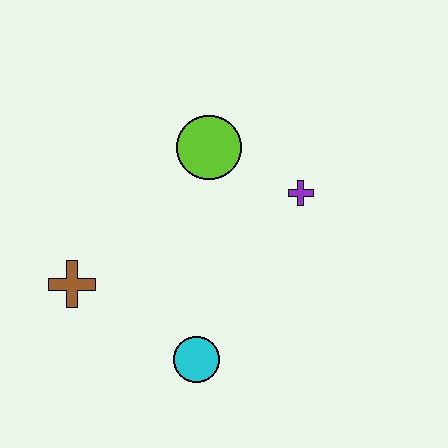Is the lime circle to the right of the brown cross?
Yes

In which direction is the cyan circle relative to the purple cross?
The cyan circle is below the purple cross.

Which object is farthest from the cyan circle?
The lime circle is farthest from the cyan circle.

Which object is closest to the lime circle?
The purple cross is closest to the lime circle.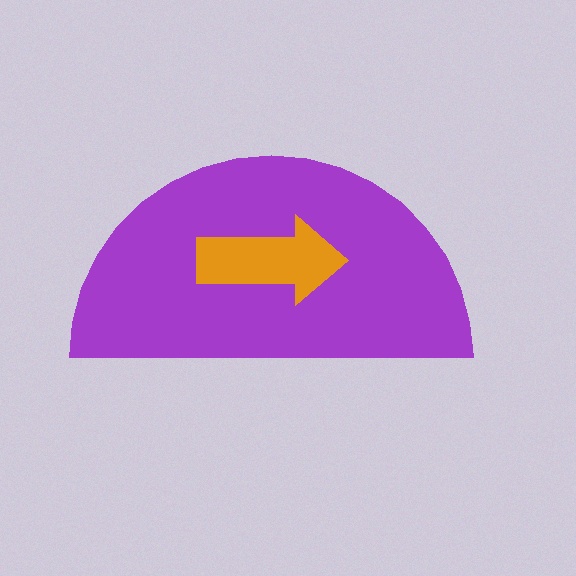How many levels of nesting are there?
2.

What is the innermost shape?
The orange arrow.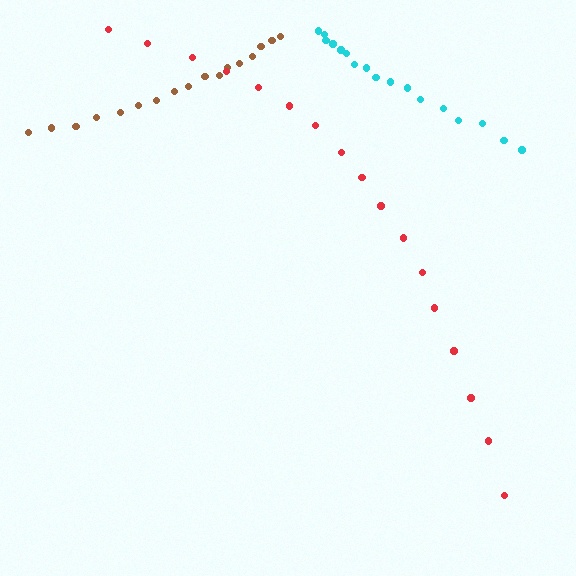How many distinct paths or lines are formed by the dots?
There are 3 distinct paths.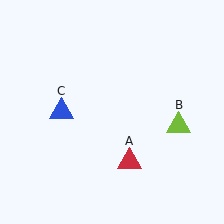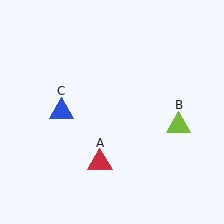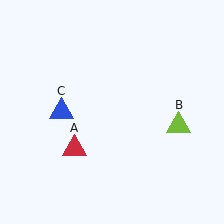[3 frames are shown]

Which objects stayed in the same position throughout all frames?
Lime triangle (object B) and blue triangle (object C) remained stationary.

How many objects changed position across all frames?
1 object changed position: red triangle (object A).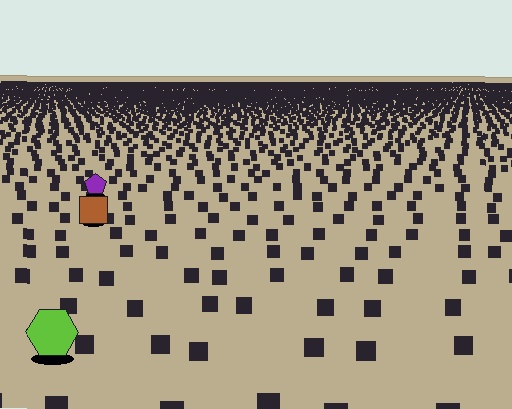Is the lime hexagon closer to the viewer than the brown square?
Yes. The lime hexagon is closer — you can tell from the texture gradient: the ground texture is coarser near it.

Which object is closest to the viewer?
The lime hexagon is closest. The texture marks near it are larger and more spread out.